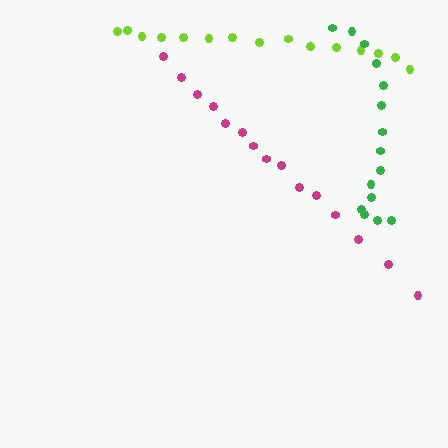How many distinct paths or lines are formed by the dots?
There are 3 distinct paths.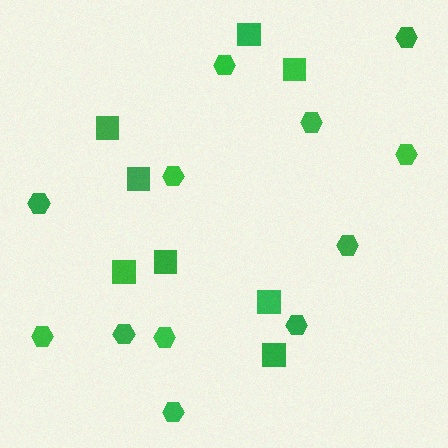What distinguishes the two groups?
There are 2 groups: one group of squares (8) and one group of hexagons (12).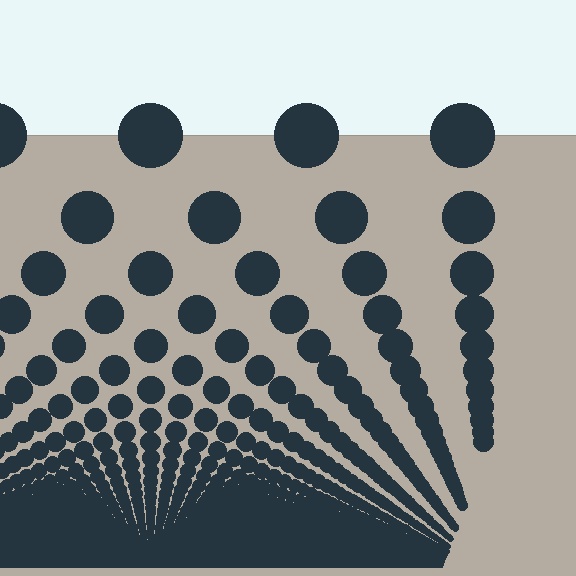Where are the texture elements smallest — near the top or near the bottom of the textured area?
Near the bottom.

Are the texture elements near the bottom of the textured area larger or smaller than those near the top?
Smaller. The gradient is inverted — elements near the bottom are smaller and denser.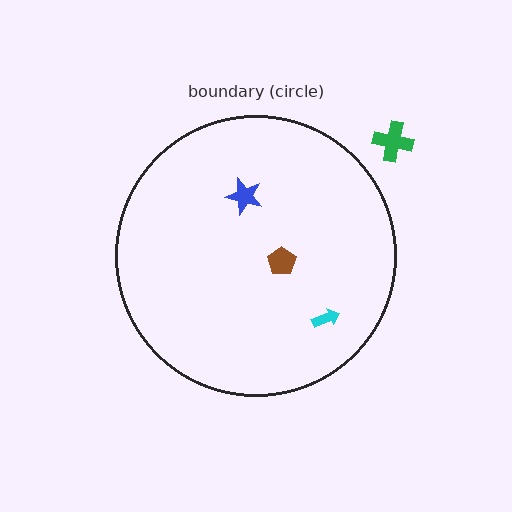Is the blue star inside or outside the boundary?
Inside.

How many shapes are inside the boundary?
3 inside, 1 outside.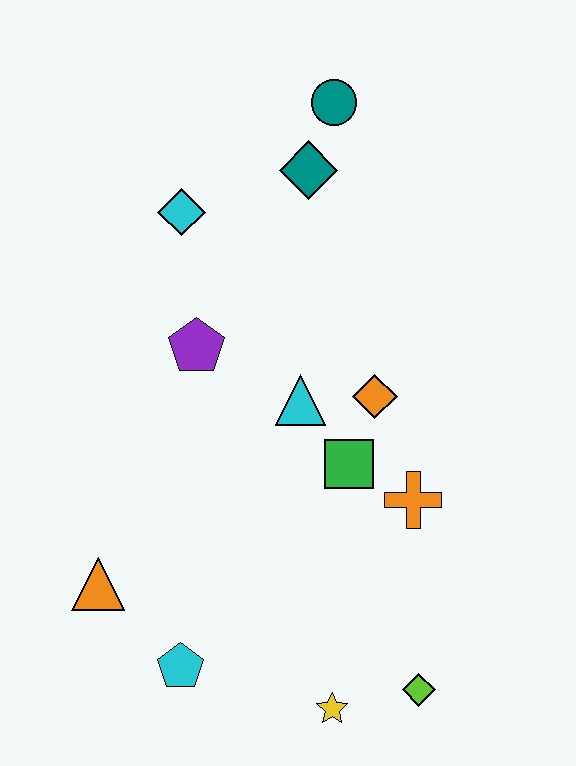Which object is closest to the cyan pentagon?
The orange triangle is closest to the cyan pentagon.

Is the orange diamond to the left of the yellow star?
No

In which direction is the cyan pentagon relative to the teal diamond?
The cyan pentagon is below the teal diamond.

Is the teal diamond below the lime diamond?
No